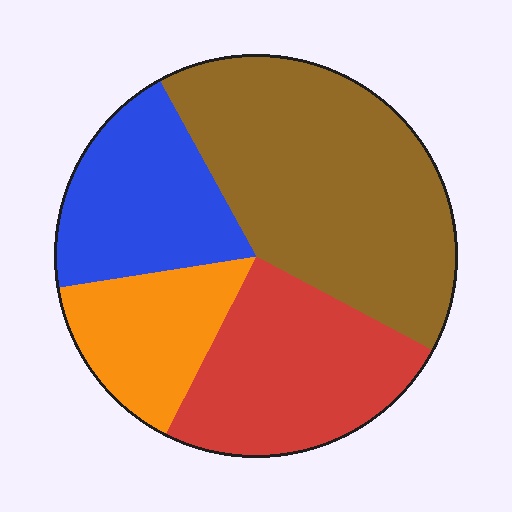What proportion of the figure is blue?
Blue covers about 20% of the figure.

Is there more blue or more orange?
Blue.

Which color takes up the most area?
Brown, at roughly 40%.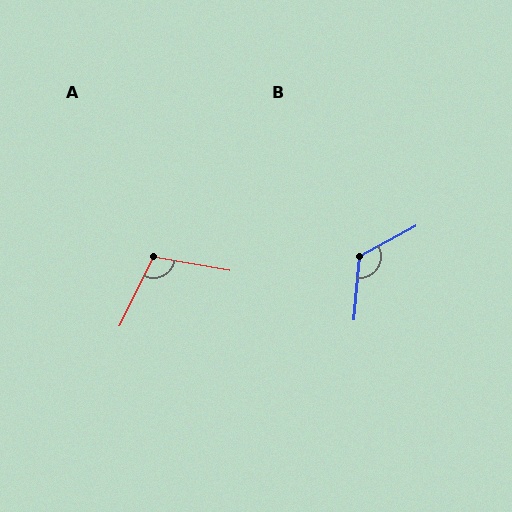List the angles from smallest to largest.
A (106°), B (123°).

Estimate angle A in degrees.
Approximately 106 degrees.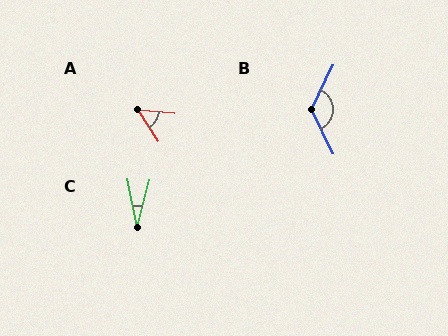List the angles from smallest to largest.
C (25°), A (52°), B (129°).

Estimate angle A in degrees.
Approximately 52 degrees.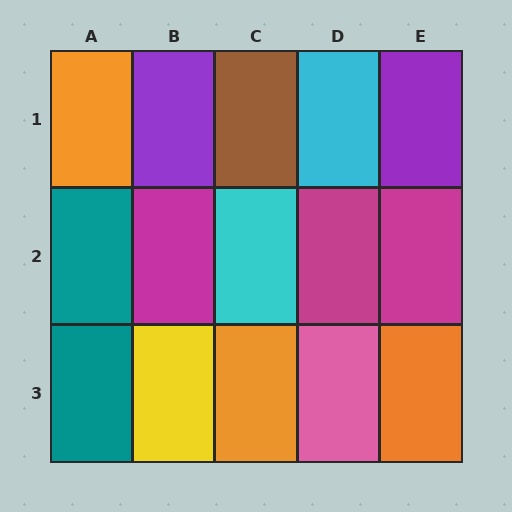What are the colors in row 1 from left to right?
Orange, purple, brown, cyan, purple.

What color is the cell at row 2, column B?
Magenta.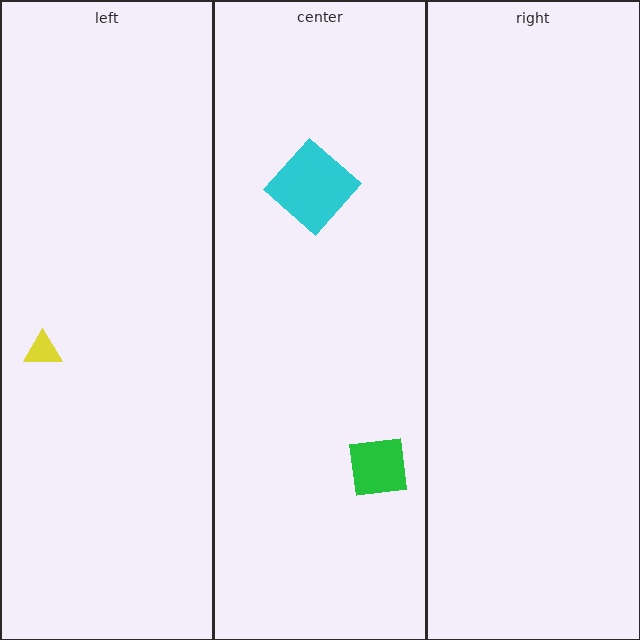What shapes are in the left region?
The yellow triangle.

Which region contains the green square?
The center region.